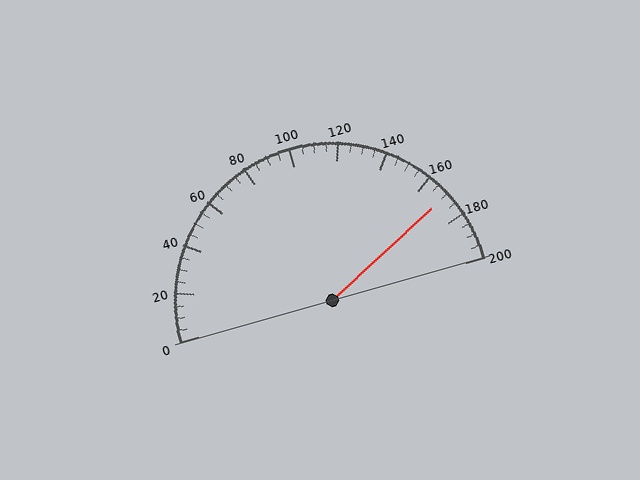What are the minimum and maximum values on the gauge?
The gauge ranges from 0 to 200.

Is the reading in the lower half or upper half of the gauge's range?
The reading is in the upper half of the range (0 to 200).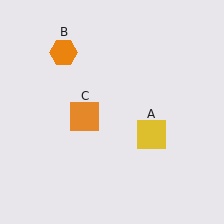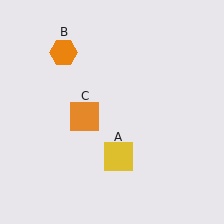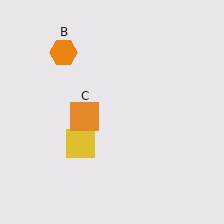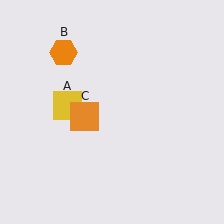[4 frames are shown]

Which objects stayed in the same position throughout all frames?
Orange hexagon (object B) and orange square (object C) remained stationary.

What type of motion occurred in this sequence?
The yellow square (object A) rotated clockwise around the center of the scene.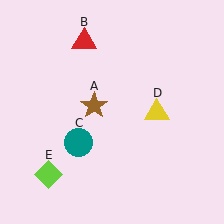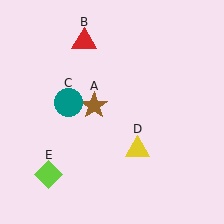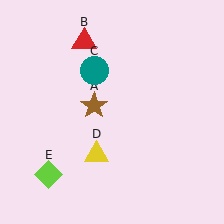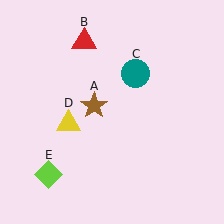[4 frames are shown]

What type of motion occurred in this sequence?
The teal circle (object C), yellow triangle (object D) rotated clockwise around the center of the scene.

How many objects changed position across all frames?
2 objects changed position: teal circle (object C), yellow triangle (object D).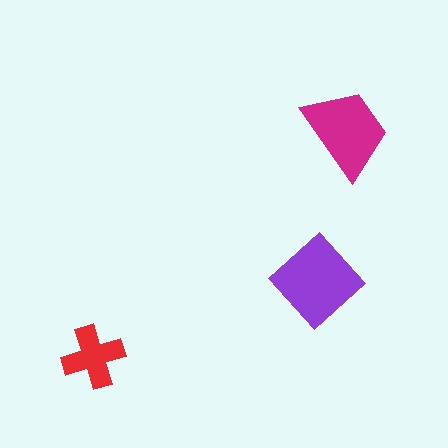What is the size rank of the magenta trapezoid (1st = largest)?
2nd.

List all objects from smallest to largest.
The red cross, the magenta trapezoid, the purple diamond.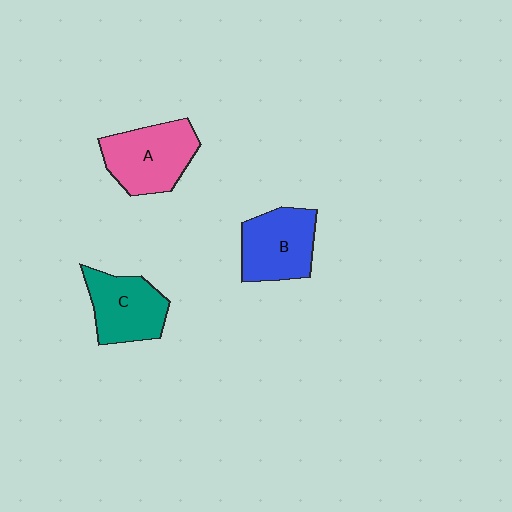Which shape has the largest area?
Shape A (pink).